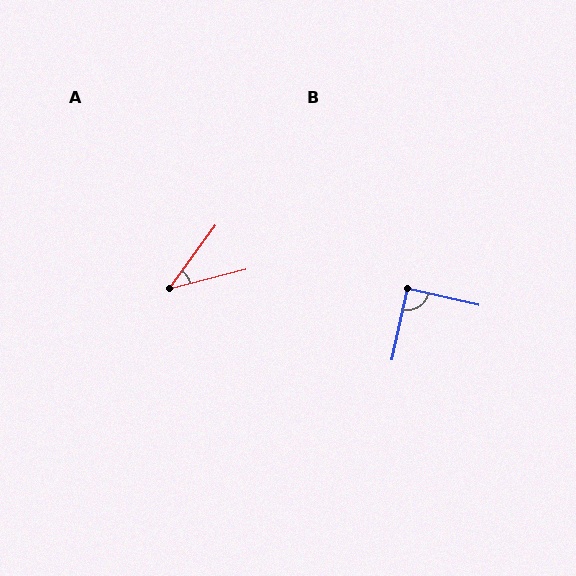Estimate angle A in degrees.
Approximately 40 degrees.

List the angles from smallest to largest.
A (40°), B (89°).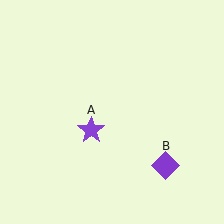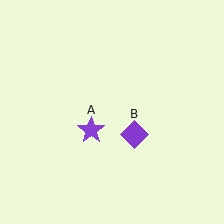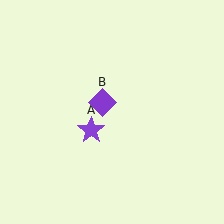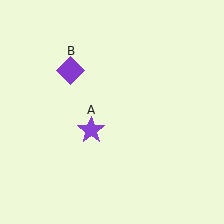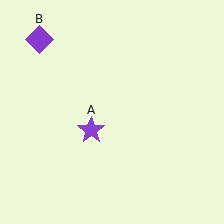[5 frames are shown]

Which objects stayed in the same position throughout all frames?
Purple star (object A) remained stationary.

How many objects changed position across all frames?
1 object changed position: purple diamond (object B).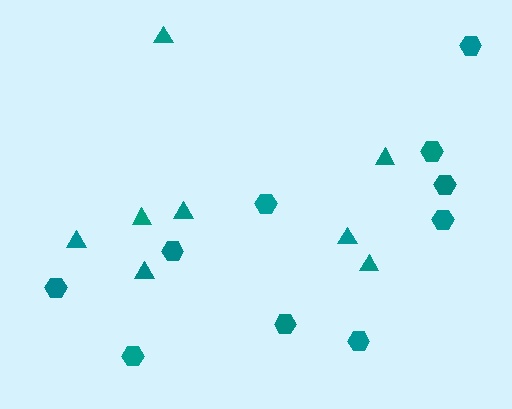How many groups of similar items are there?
There are 2 groups: one group of triangles (8) and one group of hexagons (10).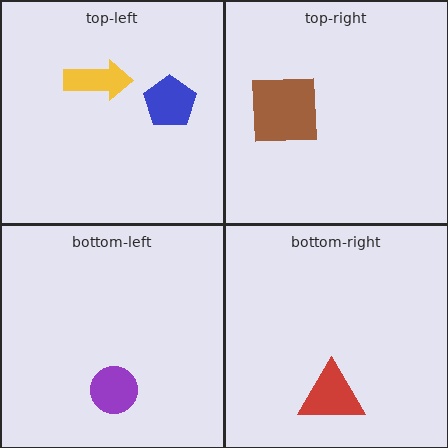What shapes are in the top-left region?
The blue pentagon, the yellow arrow.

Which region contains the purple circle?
The bottom-left region.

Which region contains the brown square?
The top-right region.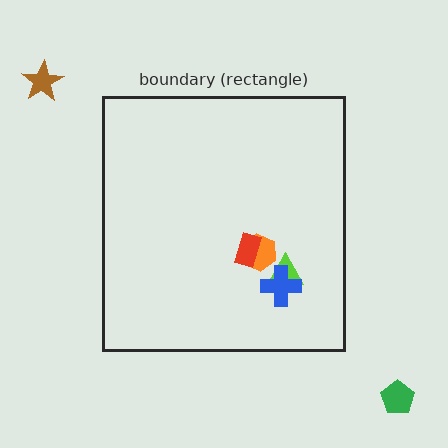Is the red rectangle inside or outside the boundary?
Inside.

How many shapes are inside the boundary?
4 inside, 2 outside.